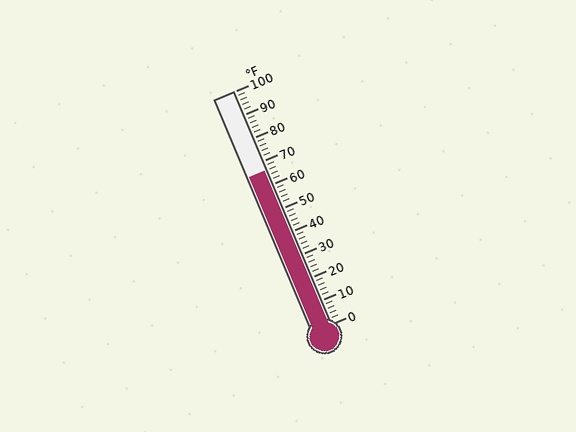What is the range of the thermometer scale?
The thermometer scale ranges from 0°F to 100°F.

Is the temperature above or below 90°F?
The temperature is below 90°F.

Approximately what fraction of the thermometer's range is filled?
The thermometer is filled to approximately 65% of its range.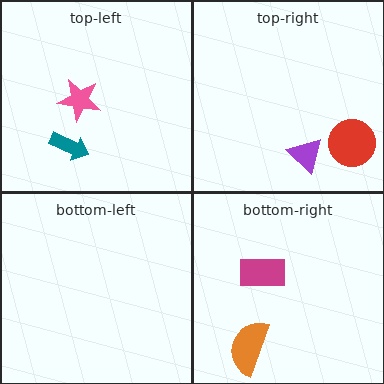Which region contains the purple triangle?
The top-right region.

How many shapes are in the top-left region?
2.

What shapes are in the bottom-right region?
The magenta rectangle, the orange semicircle.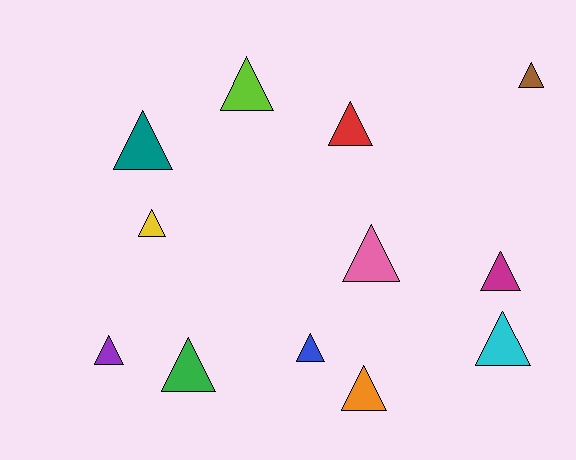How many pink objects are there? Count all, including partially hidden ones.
There is 1 pink object.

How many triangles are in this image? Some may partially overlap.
There are 12 triangles.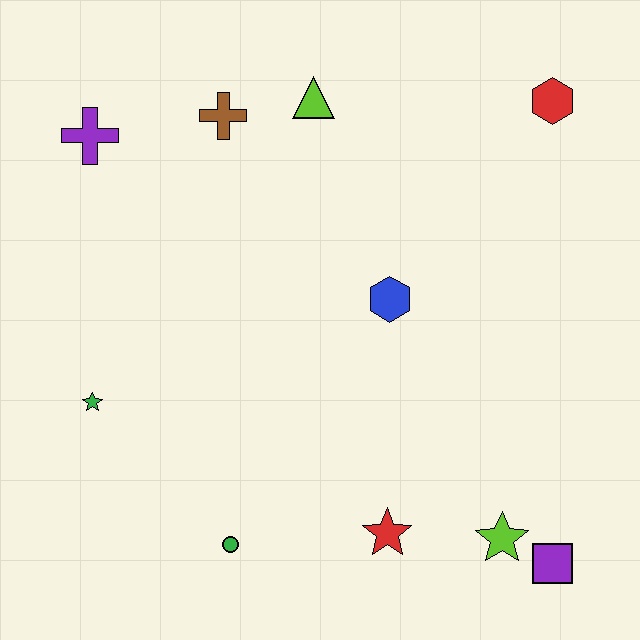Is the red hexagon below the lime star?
No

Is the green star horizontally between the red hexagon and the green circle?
No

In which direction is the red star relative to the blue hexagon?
The red star is below the blue hexagon.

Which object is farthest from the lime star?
The purple cross is farthest from the lime star.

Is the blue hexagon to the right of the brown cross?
Yes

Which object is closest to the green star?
The green circle is closest to the green star.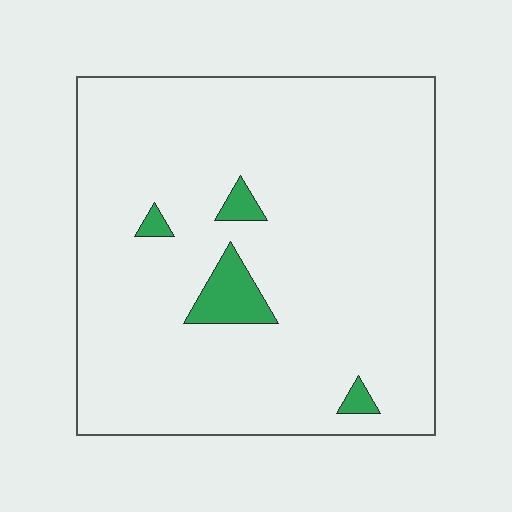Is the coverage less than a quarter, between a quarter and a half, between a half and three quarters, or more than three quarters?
Less than a quarter.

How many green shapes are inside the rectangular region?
4.